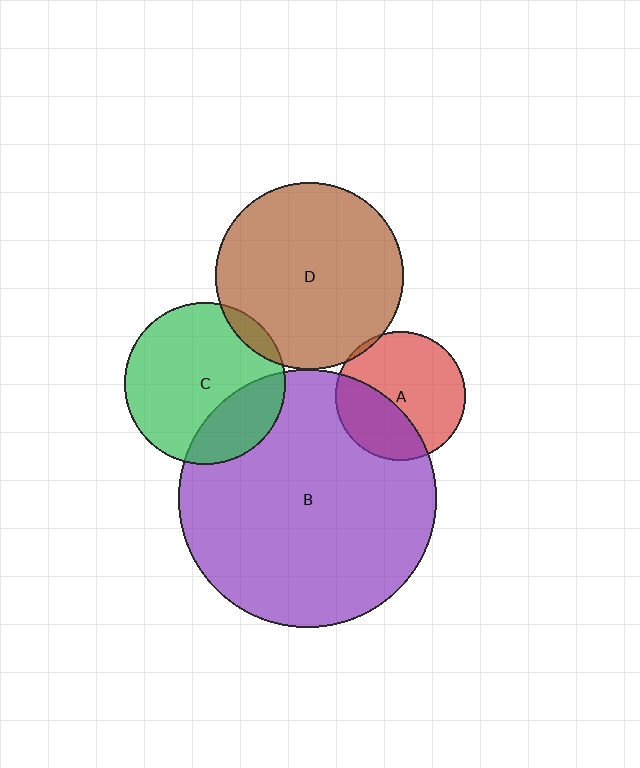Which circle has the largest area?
Circle B (purple).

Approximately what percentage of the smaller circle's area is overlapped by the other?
Approximately 5%.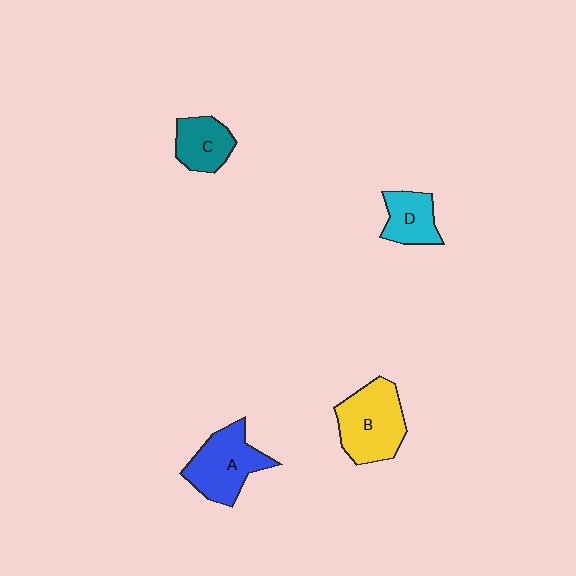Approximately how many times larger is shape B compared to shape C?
Approximately 1.7 times.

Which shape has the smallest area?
Shape D (cyan).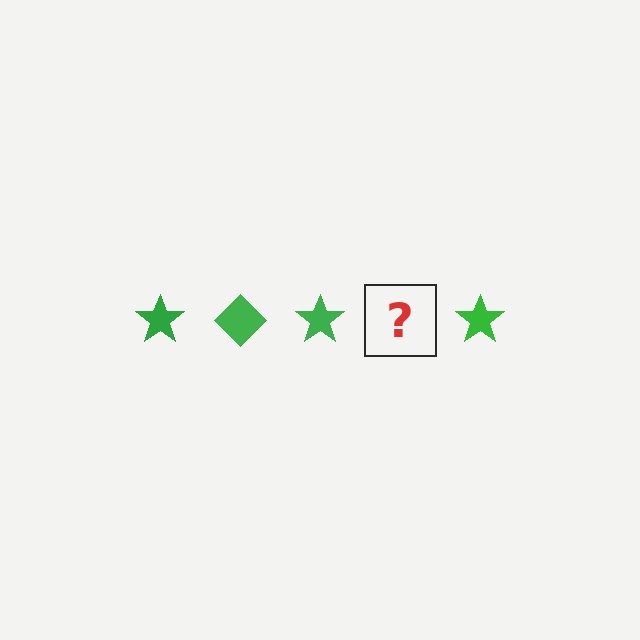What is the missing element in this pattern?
The missing element is a green diamond.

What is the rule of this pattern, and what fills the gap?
The rule is that the pattern cycles through star, diamond shapes in green. The gap should be filled with a green diamond.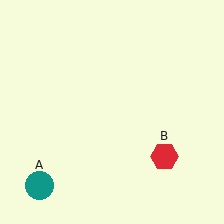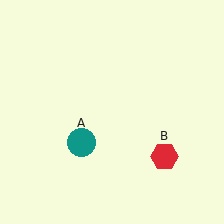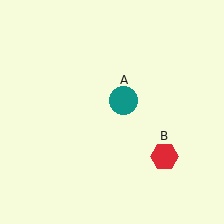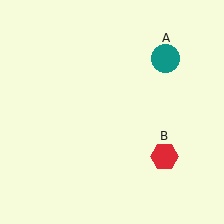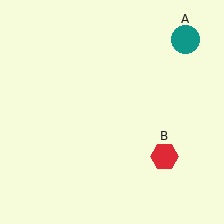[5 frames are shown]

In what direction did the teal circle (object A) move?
The teal circle (object A) moved up and to the right.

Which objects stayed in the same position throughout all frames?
Red hexagon (object B) remained stationary.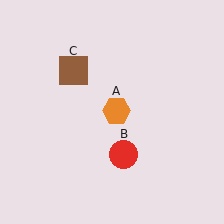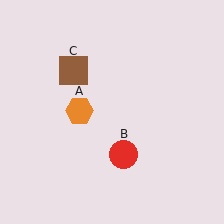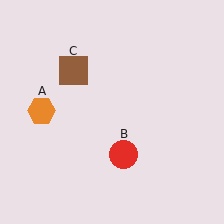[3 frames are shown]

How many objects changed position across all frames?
1 object changed position: orange hexagon (object A).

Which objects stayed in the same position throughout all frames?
Red circle (object B) and brown square (object C) remained stationary.